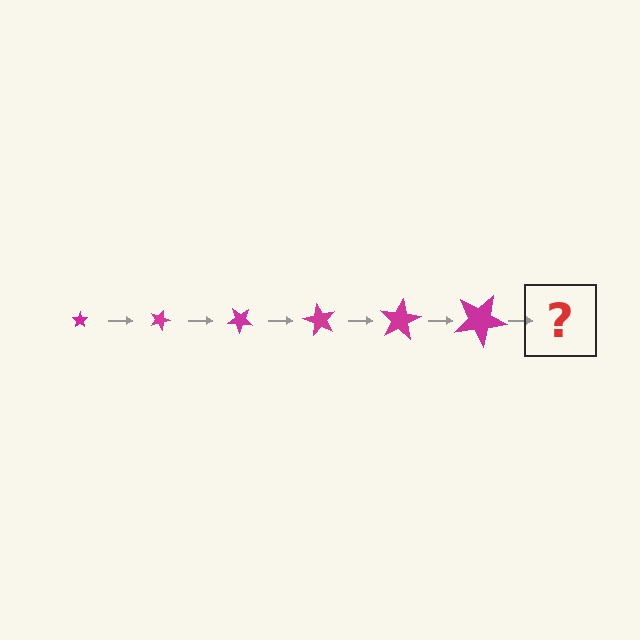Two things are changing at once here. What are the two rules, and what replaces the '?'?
The two rules are that the star grows larger each step and it rotates 20 degrees each step. The '?' should be a star, larger than the previous one and rotated 120 degrees from the start.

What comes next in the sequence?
The next element should be a star, larger than the previous one and rotated 120 degrees from the start.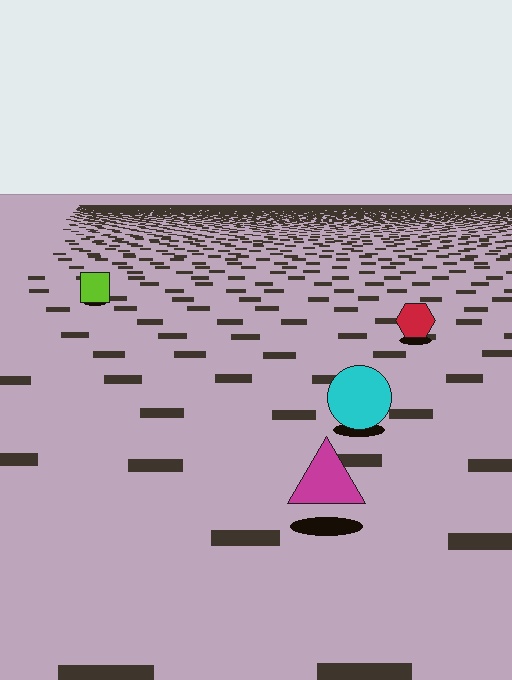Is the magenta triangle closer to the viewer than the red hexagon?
Yes. The magenta triangle is closer — you can tell from the texture gradient: the ground texture is coarser near it.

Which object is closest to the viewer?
The magenta triangle is closest. The texture marks near it are larger and more spread out.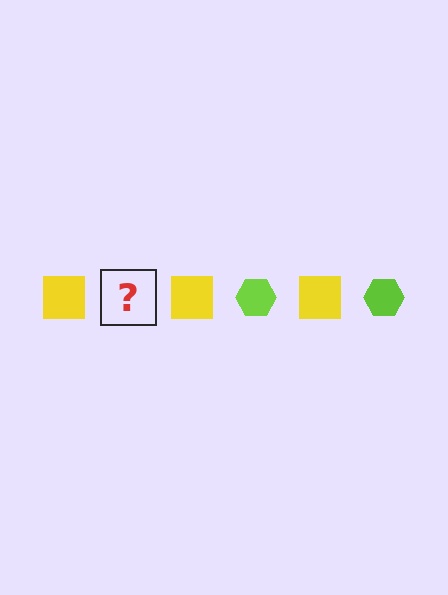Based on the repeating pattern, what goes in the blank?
The blank should be a lime hexagon.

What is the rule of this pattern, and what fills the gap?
The rule is that the pattern alternates between yellow square and lime hexagon. The gap should be filled with a lime hexagon.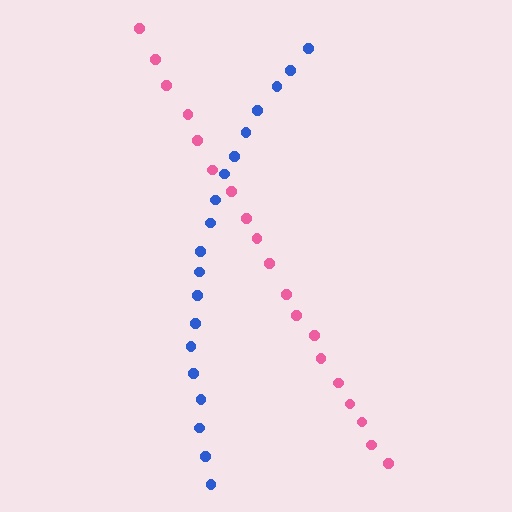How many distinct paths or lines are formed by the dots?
There are 2 distinct paths.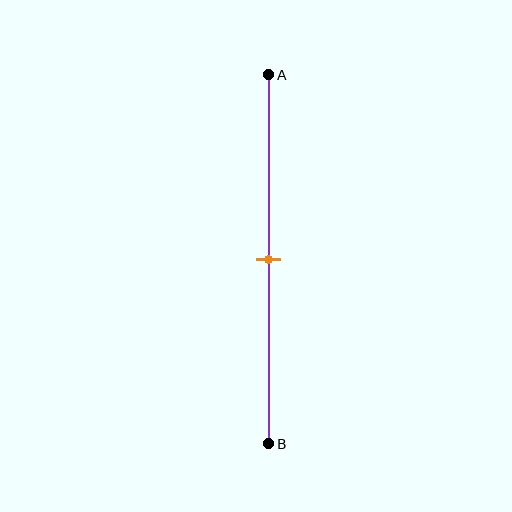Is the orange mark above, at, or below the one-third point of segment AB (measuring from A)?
The orange mark is below the one-third point of segment AB.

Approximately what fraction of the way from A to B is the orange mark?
The orange mark is approximately 50% of the way from A to B.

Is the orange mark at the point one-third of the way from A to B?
No, the mark is at about 50% from A, not at the 33% one-third point.